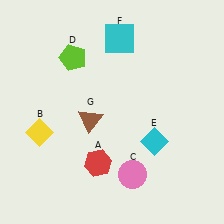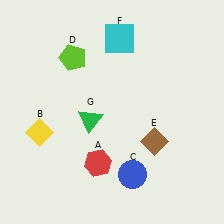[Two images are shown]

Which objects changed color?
C changed from pink to blue. E changed from cyan to brown. G changed from brown to green.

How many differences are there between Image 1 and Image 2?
There are 3 differences between the two images.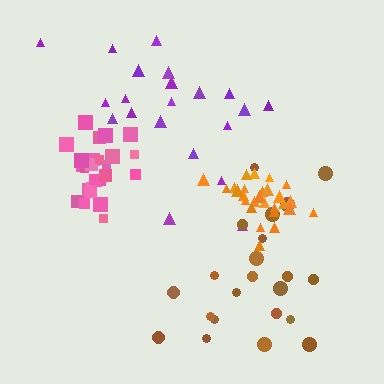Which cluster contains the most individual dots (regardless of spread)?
Orange (27).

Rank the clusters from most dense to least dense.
pink, orange, brown, purple.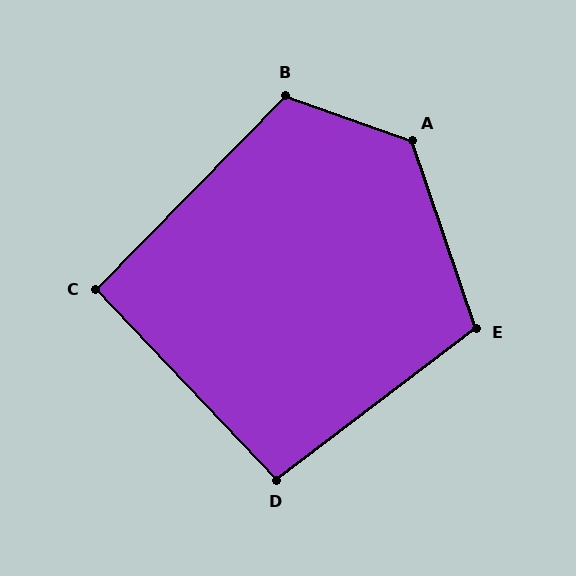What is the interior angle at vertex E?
Approximately 108 degrees (obtuse).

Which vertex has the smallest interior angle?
C, at approximately 92 degrees.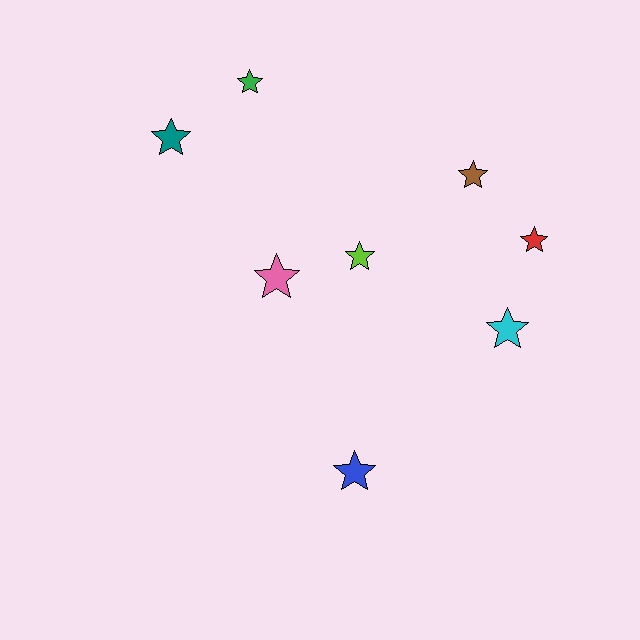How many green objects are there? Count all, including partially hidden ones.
There is 1 green object.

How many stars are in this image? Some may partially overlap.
There are 8 stars.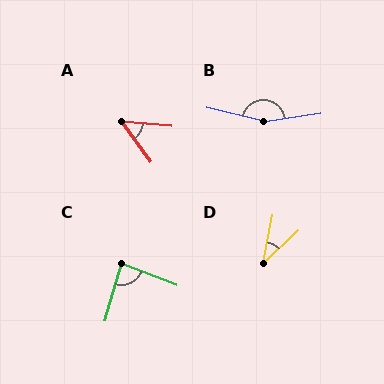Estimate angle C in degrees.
Approximately 85 degrees.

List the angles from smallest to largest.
D (35°), A (49°), C (85°), B (158°).